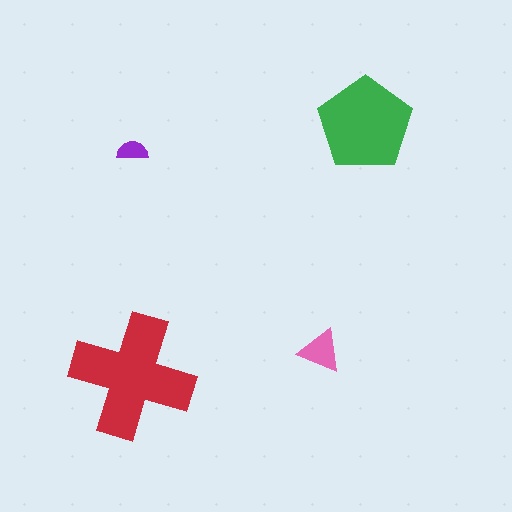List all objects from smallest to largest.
The purple semicircle, the pink triangle, the green pentagon, the red cross.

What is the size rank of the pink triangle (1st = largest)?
3rd.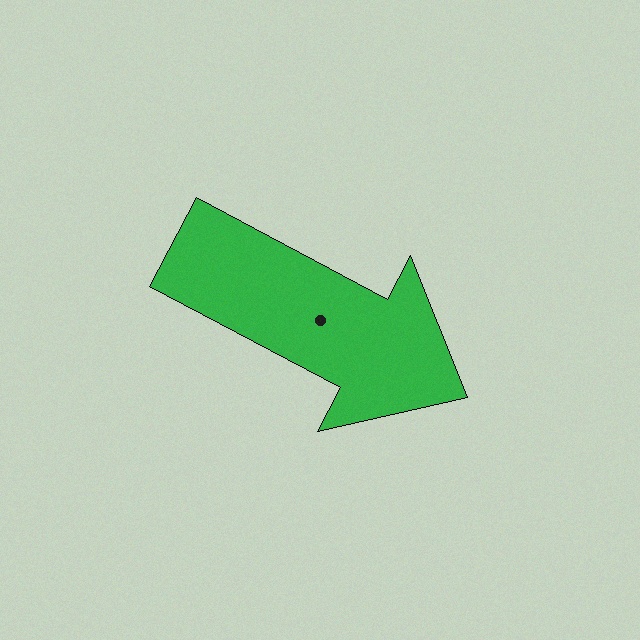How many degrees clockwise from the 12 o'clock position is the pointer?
Approximately 118 degrees.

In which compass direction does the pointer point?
Southeast.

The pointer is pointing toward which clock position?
Roughly 4 o'clock.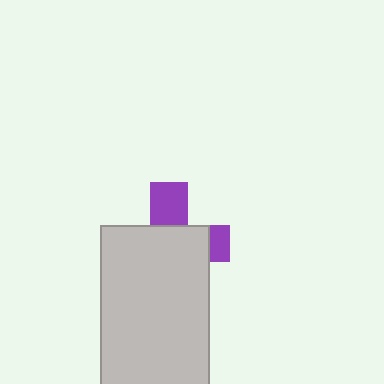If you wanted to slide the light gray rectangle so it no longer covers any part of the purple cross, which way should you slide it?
Slide it down — that is the most direct way to separate the two shapes.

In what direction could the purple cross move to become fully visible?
The purple cross could move up. That would shift it out from behind the light gray rectangle entirely.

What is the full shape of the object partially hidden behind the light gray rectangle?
The partially hidden object is a purple cross.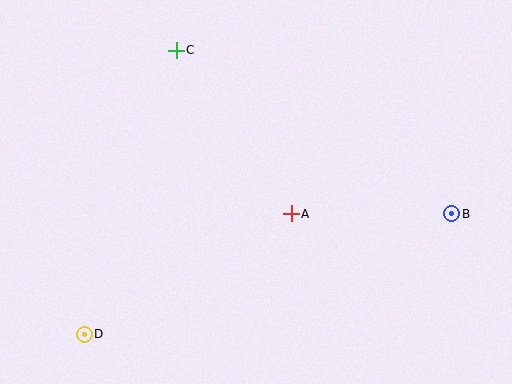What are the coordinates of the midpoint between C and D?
The midpoint between C and D is at (130, 192).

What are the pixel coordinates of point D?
Point D is at (84, 334).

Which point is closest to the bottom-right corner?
Point B is closest to the bottom-right corner.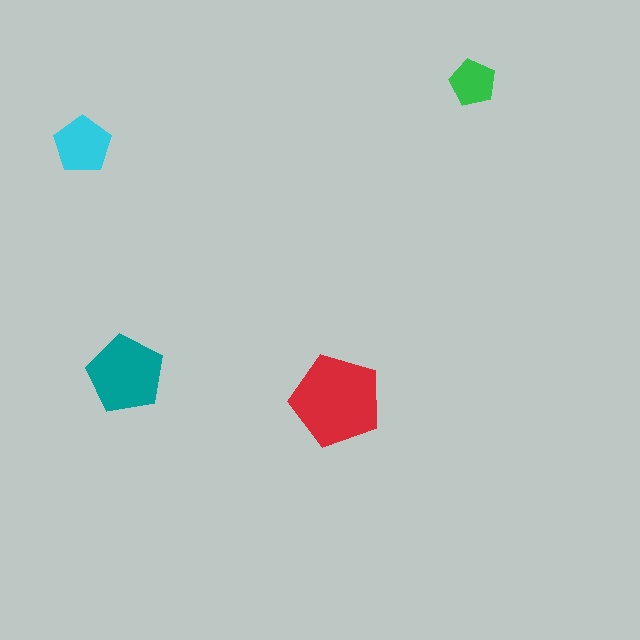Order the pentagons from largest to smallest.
the red one, the teal one, the cyan one, the green one.